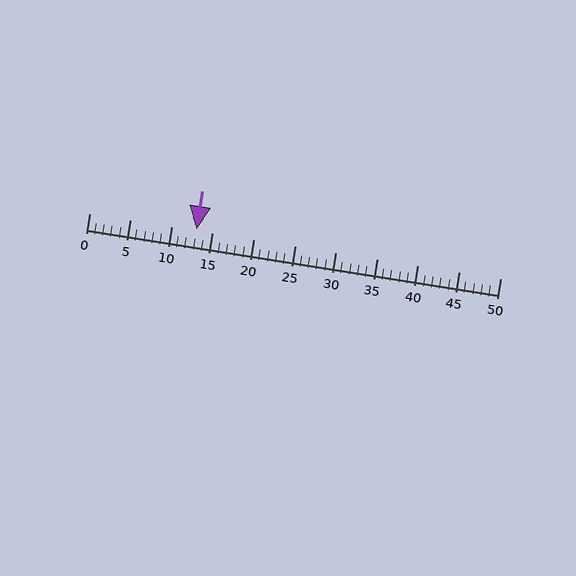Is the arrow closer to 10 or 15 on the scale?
The arrow is closer to 15.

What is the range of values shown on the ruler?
The ruler shows values from 0 to 50.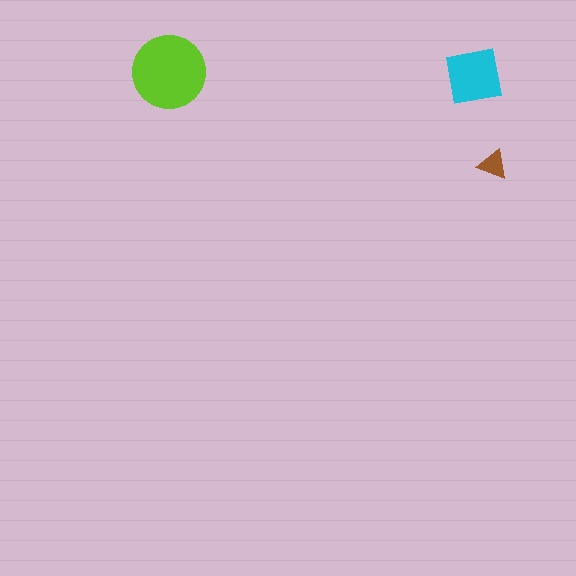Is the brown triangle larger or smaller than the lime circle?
Smaller.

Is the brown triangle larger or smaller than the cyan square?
Smaller.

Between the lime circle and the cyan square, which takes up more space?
The lime circle.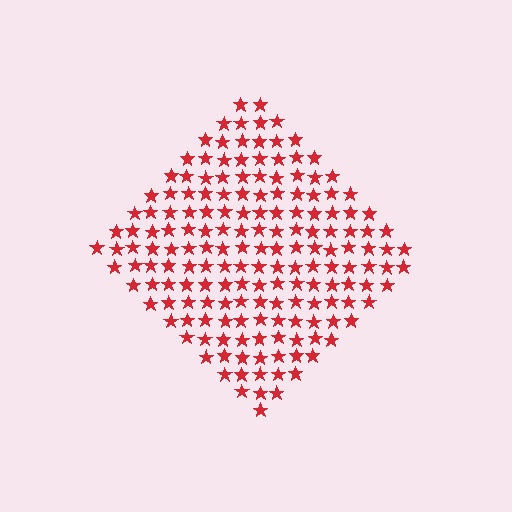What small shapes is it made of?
It is made of small stars.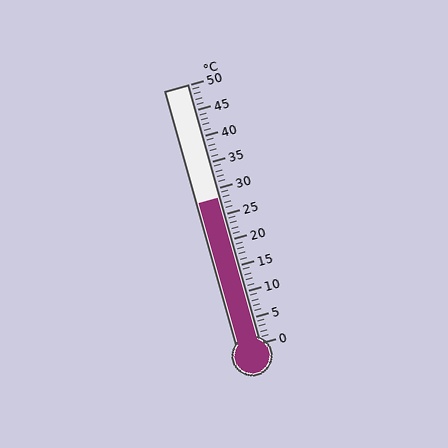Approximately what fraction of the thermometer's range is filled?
The thermometer is filled to approximately 55% of its range.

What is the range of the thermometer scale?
The thermometer scale ranges from 0°C to 50°C.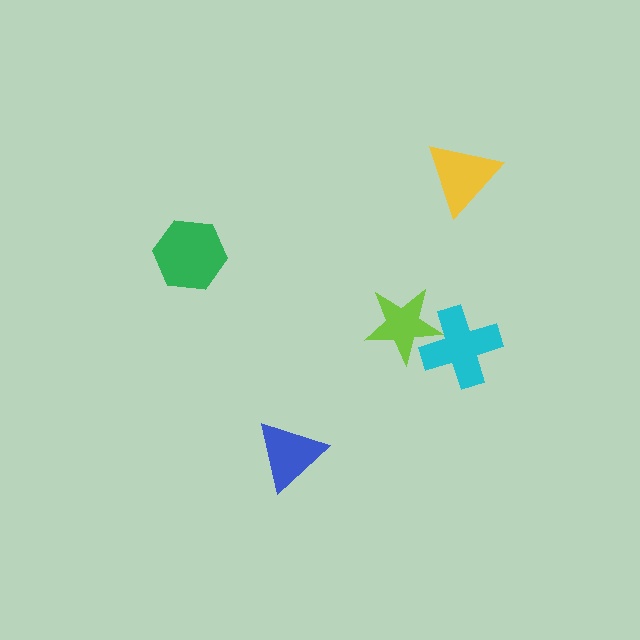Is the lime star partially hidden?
Yes, it is partially covered by another shape.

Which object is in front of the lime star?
The cyan cross is in front of the lime star.